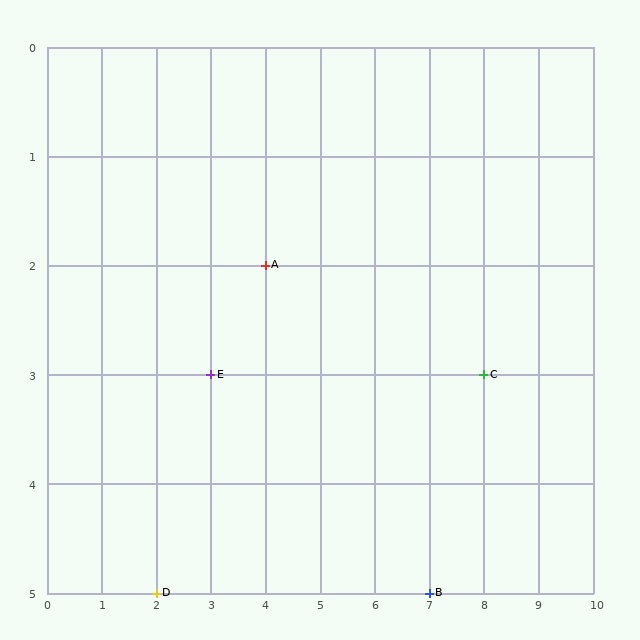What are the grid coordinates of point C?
Point C is at grid coordinates (8, 3).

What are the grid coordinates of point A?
Point A is at grid coordinates (4, 2).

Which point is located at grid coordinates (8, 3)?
Point C is at (8, 3).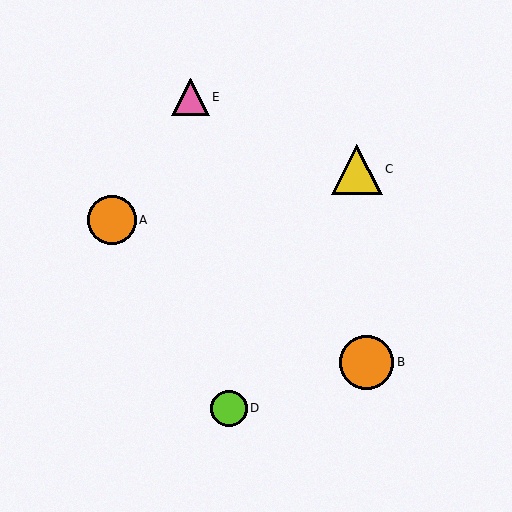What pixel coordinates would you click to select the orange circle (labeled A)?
Click at (112, 220) to select the orange circle A.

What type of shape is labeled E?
Shape E is a pink triangle.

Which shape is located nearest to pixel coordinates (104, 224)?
The orange circle (labeled A) at (112, 220) is nearest to that location.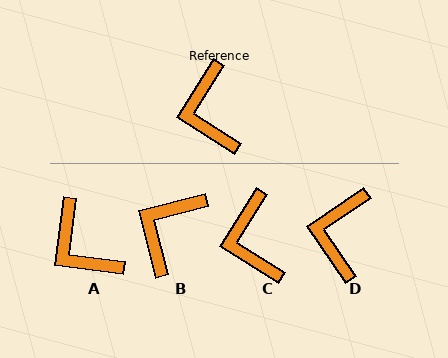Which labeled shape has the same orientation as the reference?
C.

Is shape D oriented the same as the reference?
No, it is off by about 24 degrees.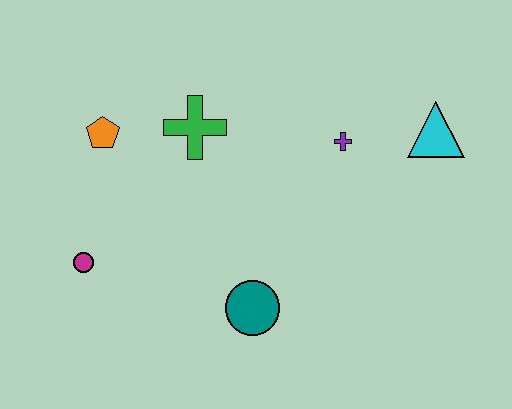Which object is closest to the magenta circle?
The orange pentagon is closest to the magenta circle.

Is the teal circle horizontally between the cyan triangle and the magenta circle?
Yes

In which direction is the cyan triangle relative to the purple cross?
The cyan triangle is to the right of the purple cross.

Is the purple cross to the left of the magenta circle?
No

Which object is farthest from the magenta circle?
The cyan triangle is farthest from the magenta circle.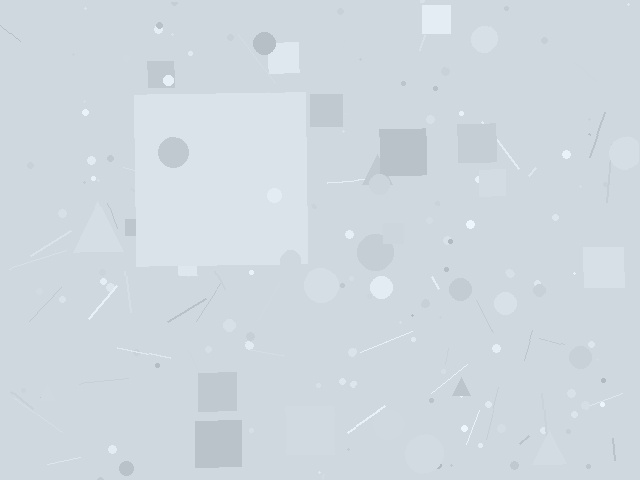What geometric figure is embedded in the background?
A square is embedded in the background.